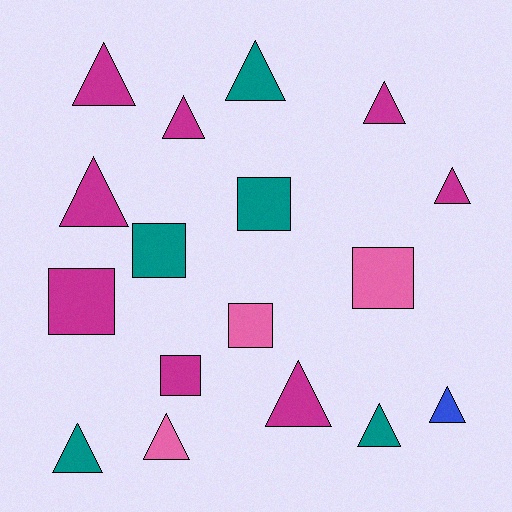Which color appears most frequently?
Magenta, with 8 objects.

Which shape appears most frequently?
Triangle, with 11 objects.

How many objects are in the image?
There are 17 objects.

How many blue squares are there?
There are no blue squares.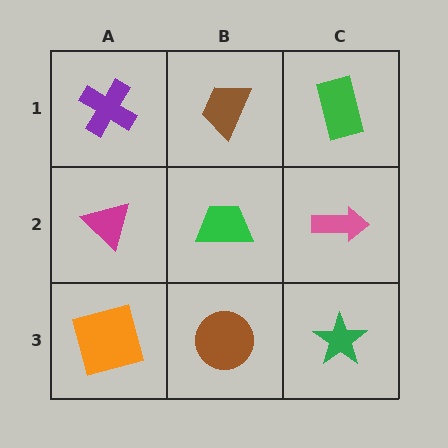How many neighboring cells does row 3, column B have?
3.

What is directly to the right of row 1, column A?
A brown trapezoid.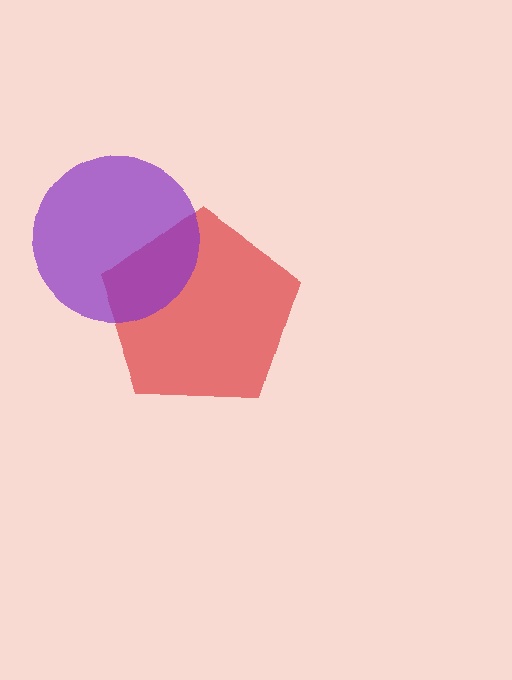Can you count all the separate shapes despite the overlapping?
Yes, there are 2 separate shapes.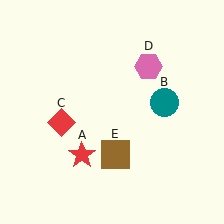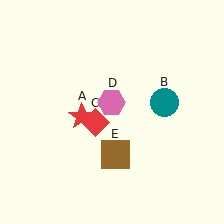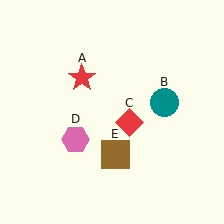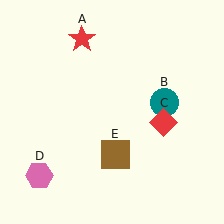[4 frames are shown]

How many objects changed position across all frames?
3 objects changed position: red star (object A), red diamond (object C), pink hexagon (object D).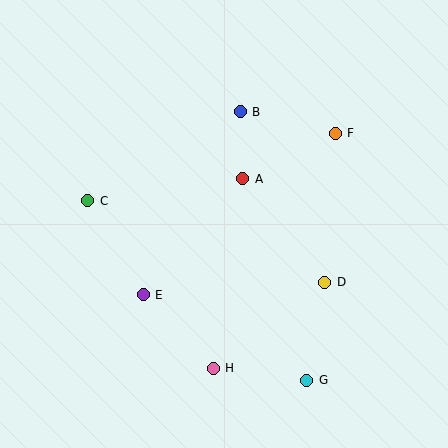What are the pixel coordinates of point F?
Point F is at (335, 133).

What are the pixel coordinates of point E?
Point E is at (143, 295).